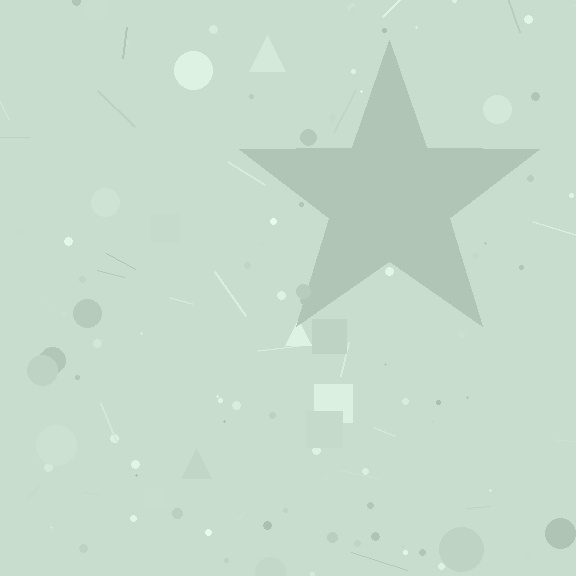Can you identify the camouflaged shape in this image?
The camouflaged shape is a star.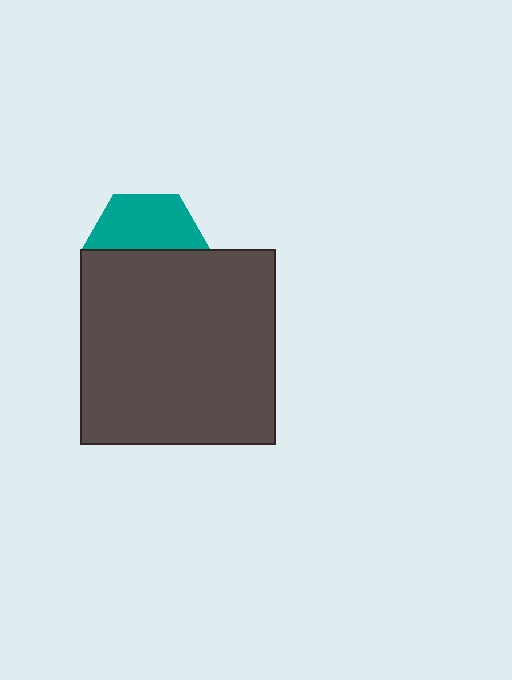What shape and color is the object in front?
The object in front is a dark gray square.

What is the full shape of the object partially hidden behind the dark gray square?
The partially hidden object is a teal hexagon.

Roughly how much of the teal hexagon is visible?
About half of it is visible (roughly 49%).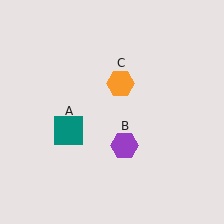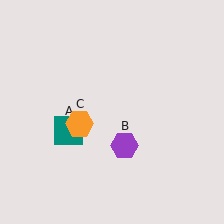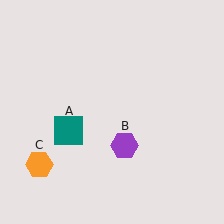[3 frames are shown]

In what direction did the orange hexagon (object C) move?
The orange hexagon (object C) moved down and to the left.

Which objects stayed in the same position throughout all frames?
Teal square (object A) and purple hexagon (object B) remained stationary.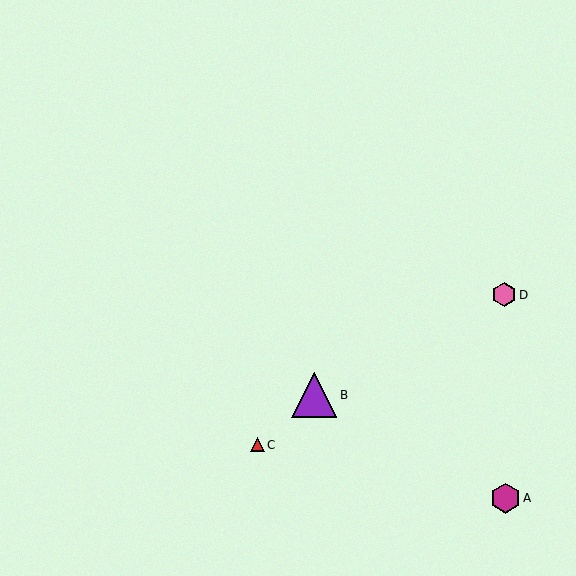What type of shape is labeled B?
Shape B is a purple triangle.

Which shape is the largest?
The purple triangle (labeled B) is the largest.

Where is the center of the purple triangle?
The center of the purple triangle is at (314, 395).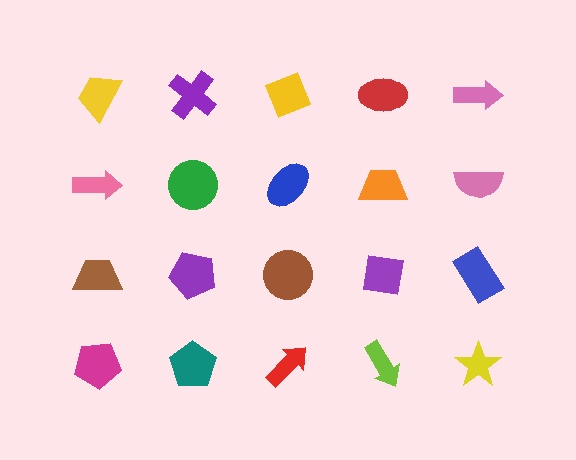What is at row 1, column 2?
A purple cross.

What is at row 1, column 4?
A red ellipse.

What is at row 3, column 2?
A purple pentagon.